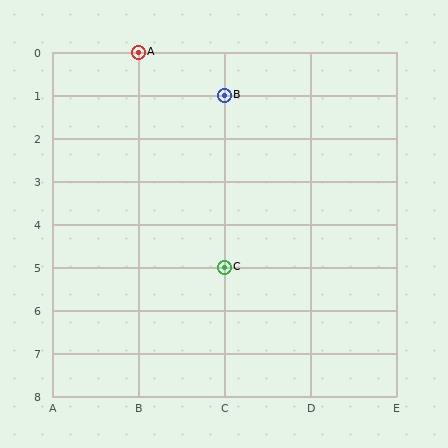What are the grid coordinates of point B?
Point B is at grid coordinates (C, 1).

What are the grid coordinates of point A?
Point A is at grid coordinates (B, 0).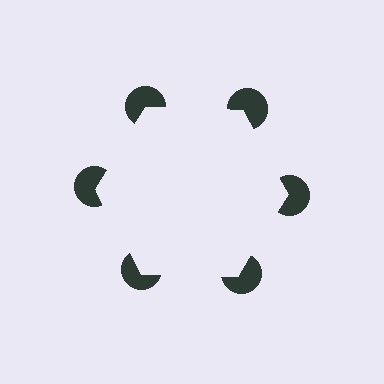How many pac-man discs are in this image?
There are 6 — one at each vertex of the illusory hexagon.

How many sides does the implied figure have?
6 sides.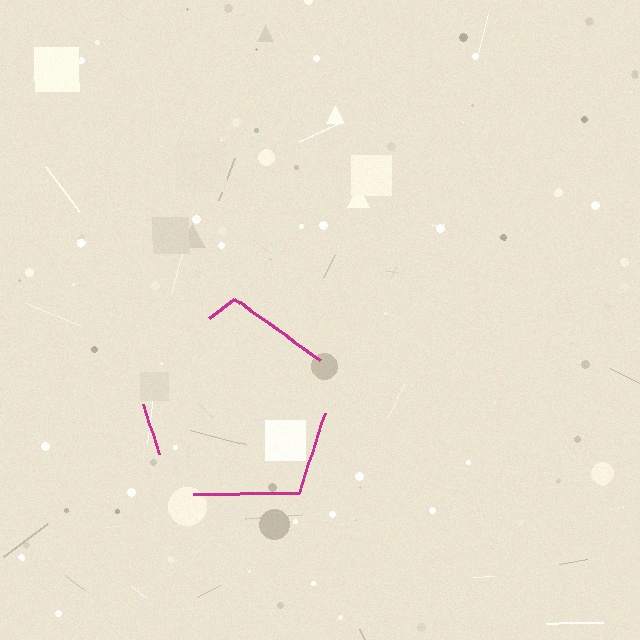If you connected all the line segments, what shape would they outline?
They would outline a pentagon.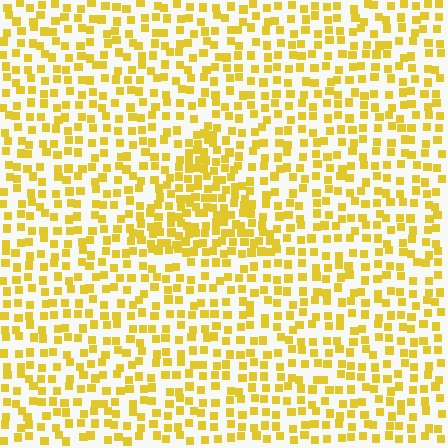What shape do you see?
I see a triangle.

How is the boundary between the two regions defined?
The boundary is defined by a change in element density (approximately 1.8x ratio). All elements are the same color, size, and shape.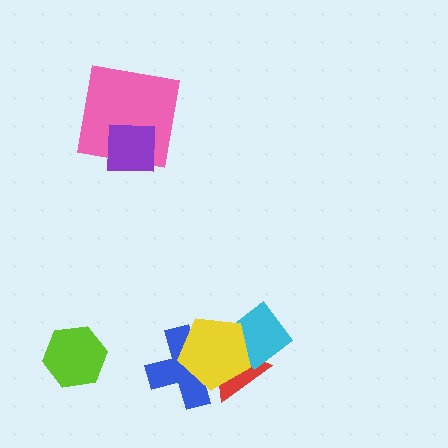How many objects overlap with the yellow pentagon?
3 objects overlap with the yellow pentagon.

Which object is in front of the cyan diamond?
The yellow pentagon is in front of the cyan diamond.